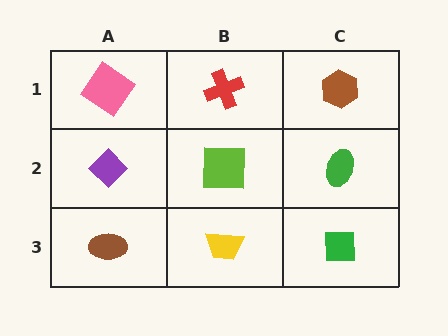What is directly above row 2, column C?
A brown hexagon.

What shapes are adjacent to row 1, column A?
A purple diamond (row 2, column A), a red cross (row 1, column B).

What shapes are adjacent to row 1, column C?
A green ellipse (row 2, column C), a red cross (row 1, column B).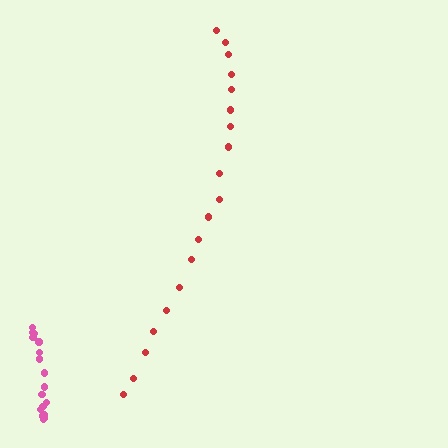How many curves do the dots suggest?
There are 2 distinct paths.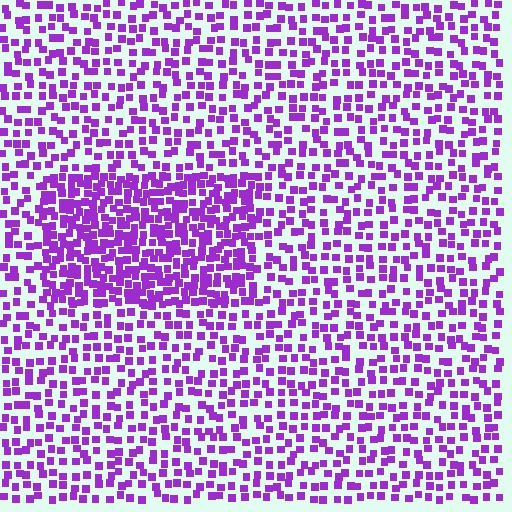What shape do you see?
I see a rectangle.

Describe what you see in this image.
The image contains small purple elements arranged at two different densities. A rectangle-shaped region is visible where the elements are more densely packed than the surrounding area.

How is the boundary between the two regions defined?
The boundary is defined by a change in element density (approximately 1.9x ratio). All elements are the same color, size, and shape.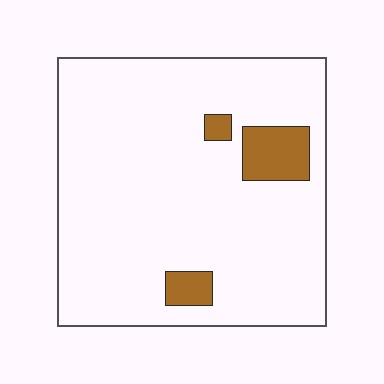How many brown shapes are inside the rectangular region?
3.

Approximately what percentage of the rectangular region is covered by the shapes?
Approximately 10%.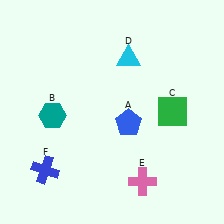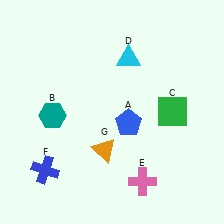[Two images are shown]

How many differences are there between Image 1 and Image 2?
There is 1 difference between the two images.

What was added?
An orange triangle (G) was added in Image 2.